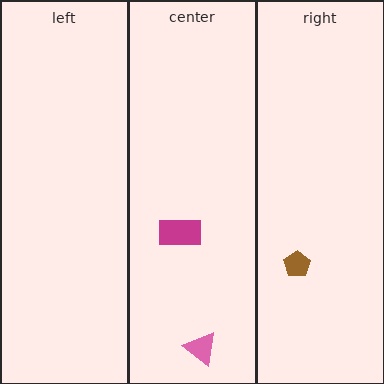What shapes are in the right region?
The brown pentagon.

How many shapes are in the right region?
1.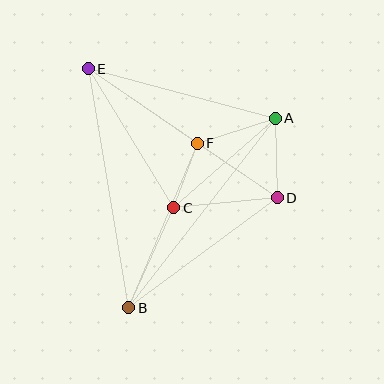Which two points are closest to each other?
Points C and F are closest to each other.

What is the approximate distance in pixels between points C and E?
The distance between C and E is approximately 163 pixels.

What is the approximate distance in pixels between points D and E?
The distance between D and E is approximately 229 pixels.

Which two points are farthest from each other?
Points B and E are farthest from each other.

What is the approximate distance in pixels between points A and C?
The distance between A and C is approximately 136 pixels.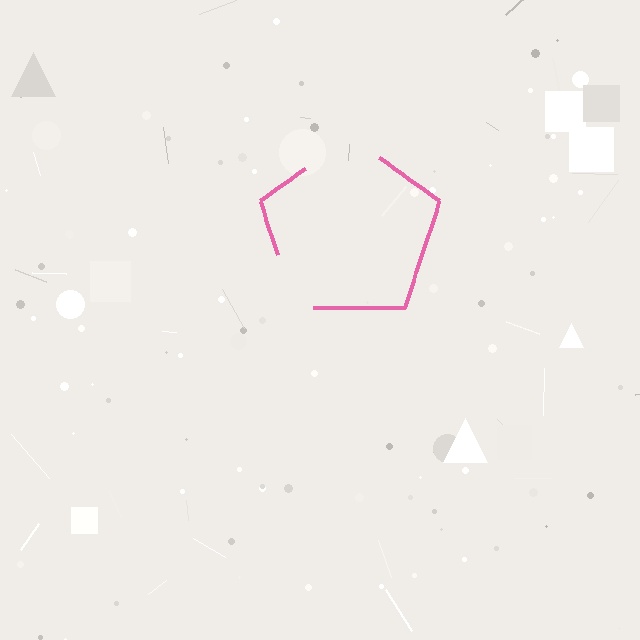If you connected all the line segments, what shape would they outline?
They would outline a pentagon.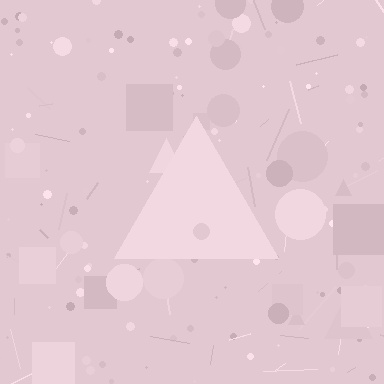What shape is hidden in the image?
A triangle is hidden in the image.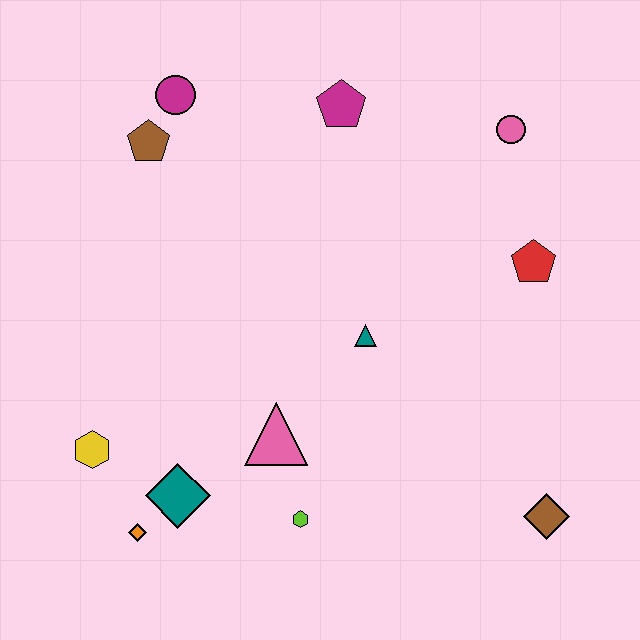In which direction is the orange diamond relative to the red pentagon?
The orange diamond is to the left of the red pentagon.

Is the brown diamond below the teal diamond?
Yes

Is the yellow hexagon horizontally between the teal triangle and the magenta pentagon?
No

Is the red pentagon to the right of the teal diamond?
Yes